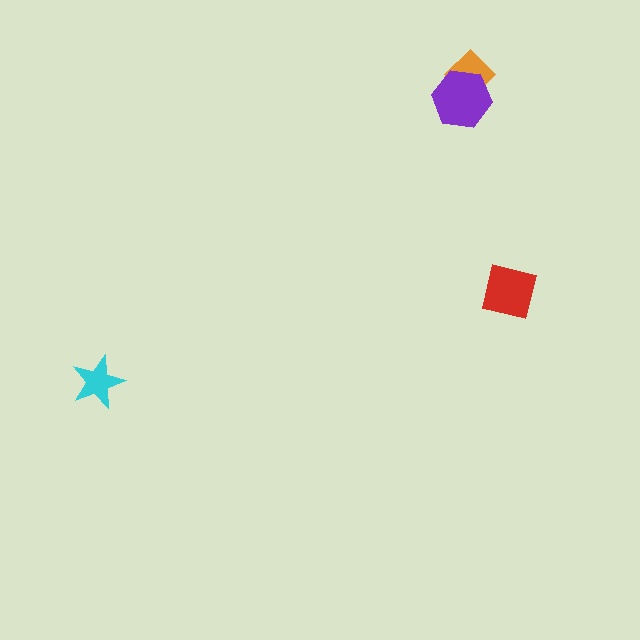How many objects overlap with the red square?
0 objects overlap with the red square.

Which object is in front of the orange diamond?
The purple hexagon is in front of the orange diamond.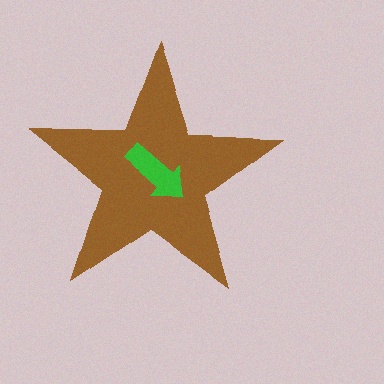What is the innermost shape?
The green arrow.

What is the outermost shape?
The brown star.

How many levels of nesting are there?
2.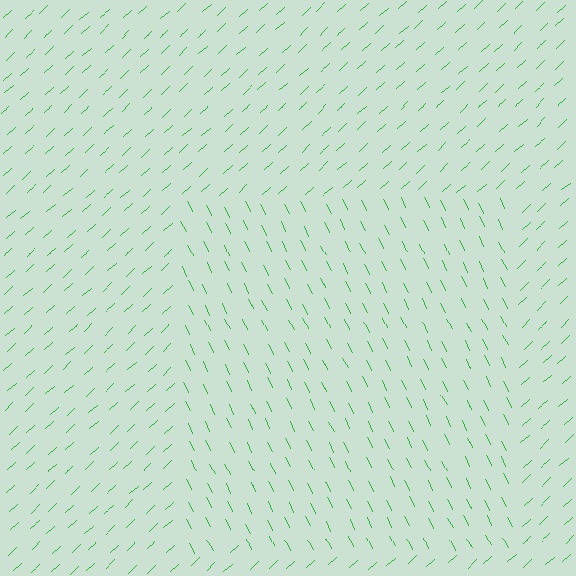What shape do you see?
I see a rectangle.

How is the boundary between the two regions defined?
The boundary is defined purely by a change in line orientation (approximately 74 degrees difference). All lines are the same color and thickness.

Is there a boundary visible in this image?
Yes, there is a texture boundary formed by a change in line orientation.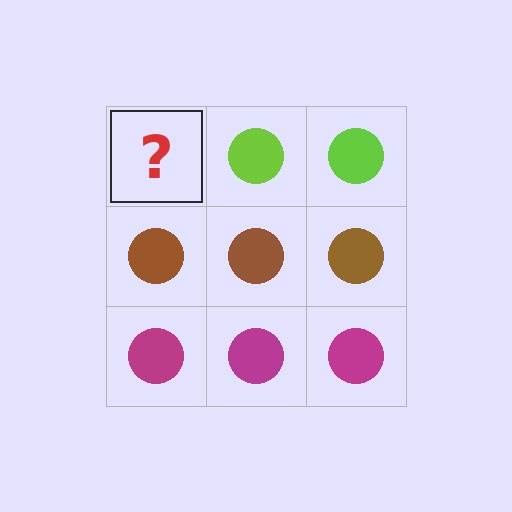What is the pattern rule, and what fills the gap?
The rule is that each row has a consistent color. The gap should be filled with a lime circle.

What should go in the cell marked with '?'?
The missing cell should contain a lime circle.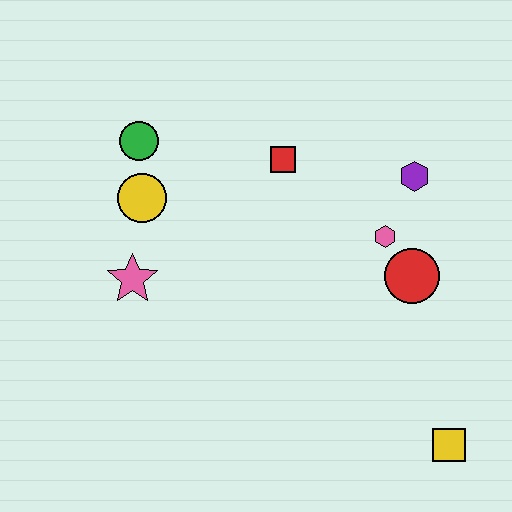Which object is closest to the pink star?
The yellow circle is closest to the pink star.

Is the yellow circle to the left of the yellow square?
Yes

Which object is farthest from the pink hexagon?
The green circle is farthest from the pink hexagon.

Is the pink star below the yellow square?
No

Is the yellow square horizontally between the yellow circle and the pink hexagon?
No